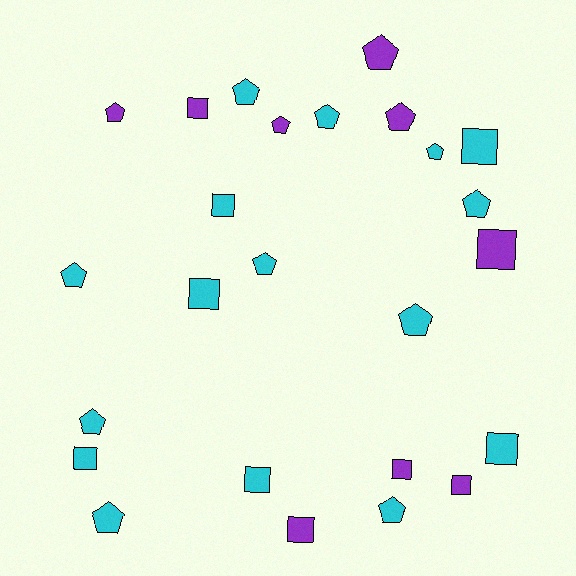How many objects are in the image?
There are 25 objects.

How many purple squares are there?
There are 5 purple squares.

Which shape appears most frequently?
Pentagon, with 14 objects.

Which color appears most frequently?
Cyan, with 16 objects.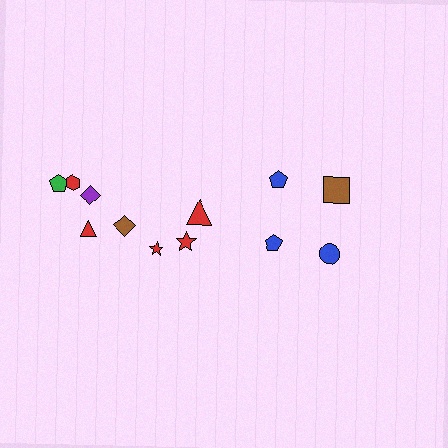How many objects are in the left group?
There are 8 objects.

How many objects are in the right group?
There are 4 objects.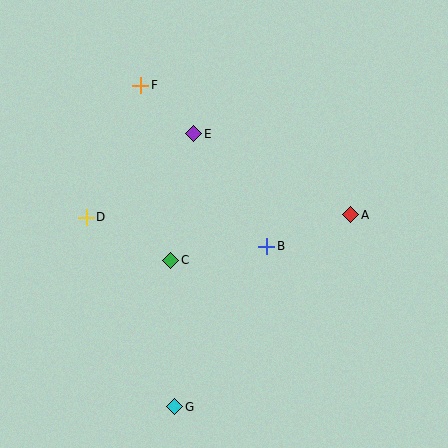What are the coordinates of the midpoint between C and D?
The midpoint between C and D is at (129, 239).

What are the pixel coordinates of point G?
Point G is at (175, 407).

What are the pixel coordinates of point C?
Point C is at (171, 260).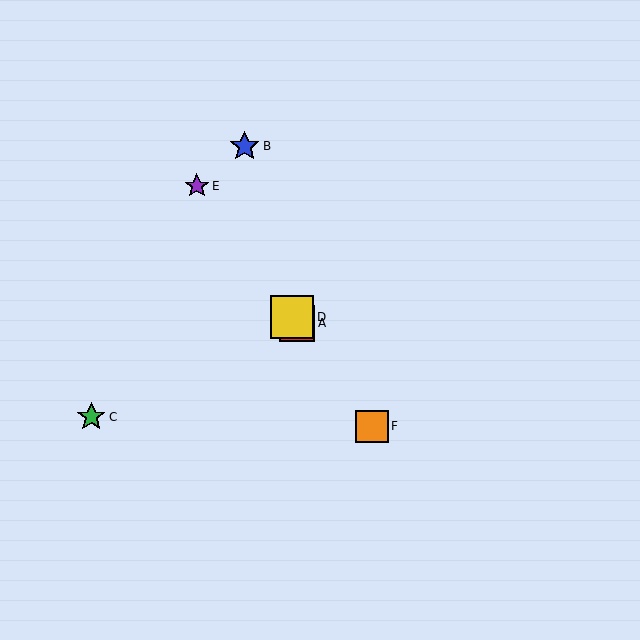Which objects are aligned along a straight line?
Objects A, D, E, F are aligned along a straight line.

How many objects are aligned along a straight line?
4 objects (A, D, E, F) are aligned along a straight line.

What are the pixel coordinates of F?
Object F is at (372, 426).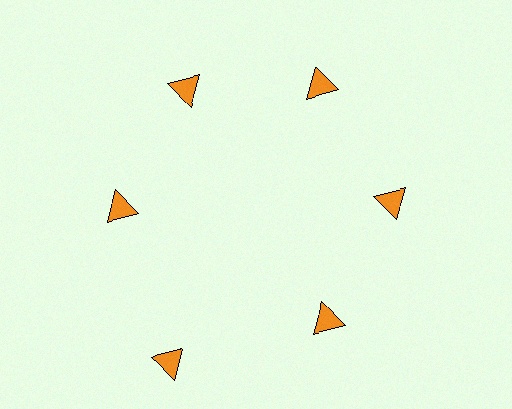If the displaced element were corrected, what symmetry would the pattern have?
It would have 6-fold rotational symmetry — the pattern would map onto itself every 60 degrees.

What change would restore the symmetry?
The symmetry would be restored by moving it inward, back onto the ring so that all 6 triangles sit at equal angles and equal distance from the center.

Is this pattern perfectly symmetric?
No. The 6 orange triangles are arranged in a ring, but one element near the 7 o'clock position is pushed outward from the center, breaking the 6-fold rotational symmetry.